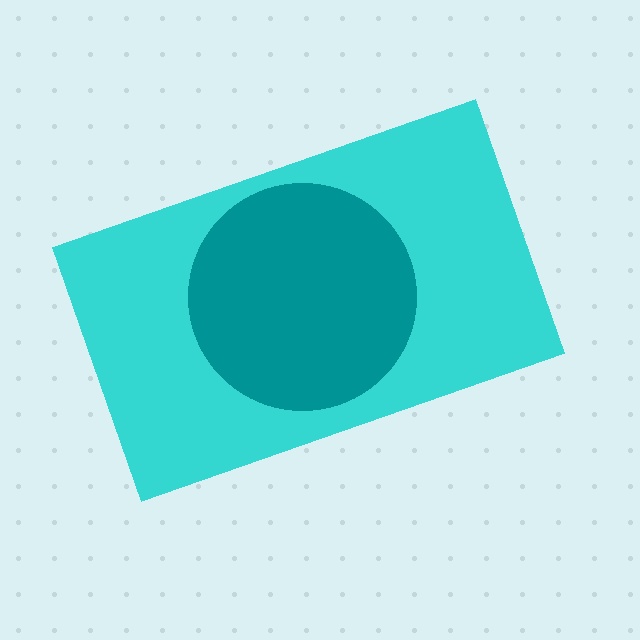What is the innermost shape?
The teal circle.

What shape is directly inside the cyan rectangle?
The teal circle.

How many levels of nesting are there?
2.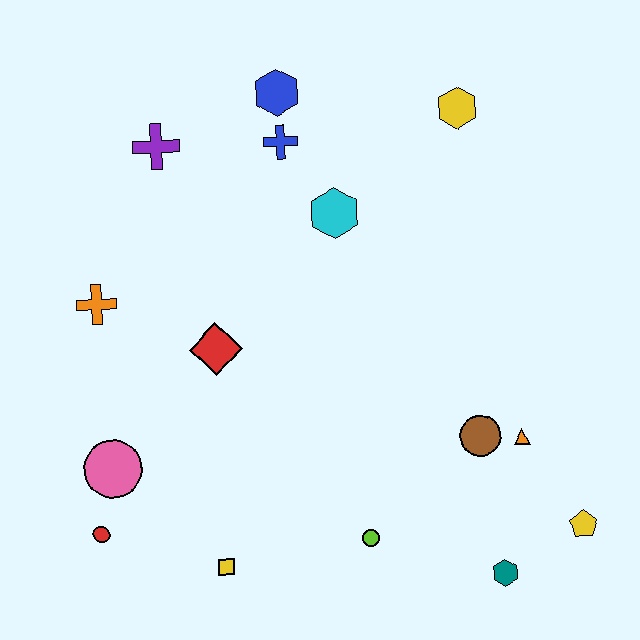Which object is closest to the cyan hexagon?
The blue cross is closest to the cyan hexagon.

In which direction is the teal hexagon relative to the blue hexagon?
The teal hexagon is below the blue hexagon.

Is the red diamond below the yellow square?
No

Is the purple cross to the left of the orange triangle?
Yes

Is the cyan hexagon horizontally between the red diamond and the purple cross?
No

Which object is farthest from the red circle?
The yellow hexagon is farthest from the red circle.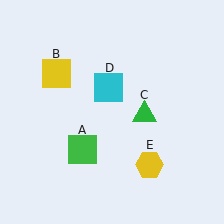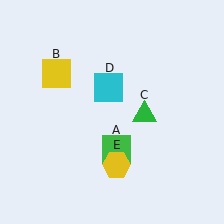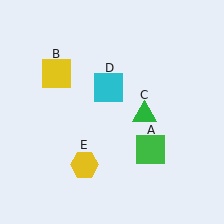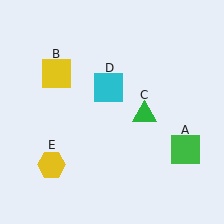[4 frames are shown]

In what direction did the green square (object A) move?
The green square (object A) moved right.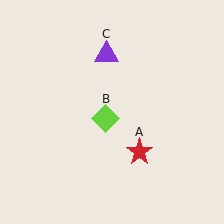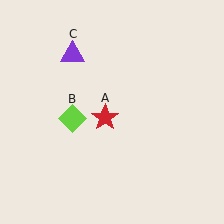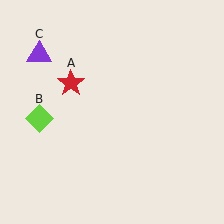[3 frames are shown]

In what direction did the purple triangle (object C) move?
The purple triangle (object C) moved left.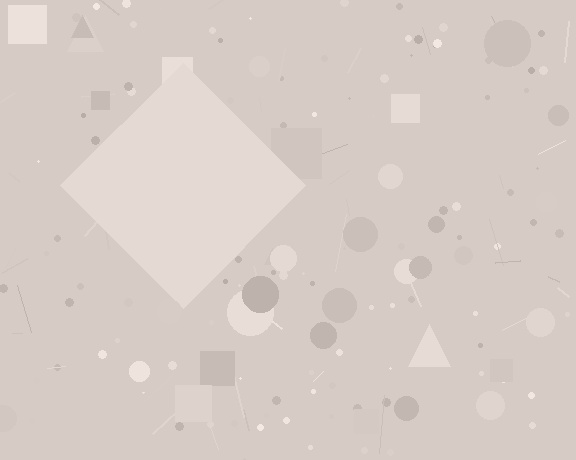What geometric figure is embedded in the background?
A diamond is embedded in the background.